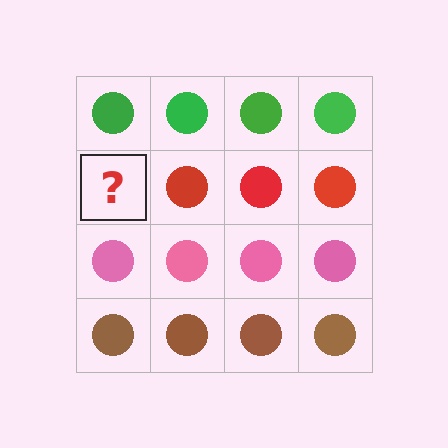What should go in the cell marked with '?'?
The missing cell should contain a red circle.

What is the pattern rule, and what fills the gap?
The rule is that each row has a consistent color. The gap should be filled with a red circle.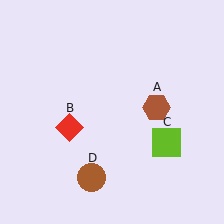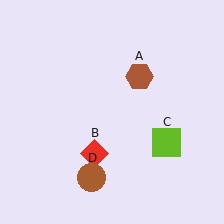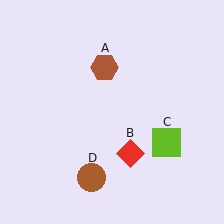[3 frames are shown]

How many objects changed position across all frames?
2 objects changed position: brown hexagon (object A), red diamond (object B).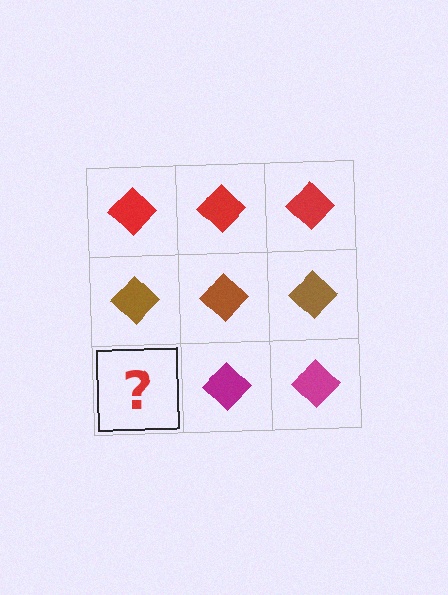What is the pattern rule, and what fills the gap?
The rule is that each row has a consistent color. The gap should be filled with a magenta diamond.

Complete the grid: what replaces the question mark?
The question mark should be replaced with a magenta diamond.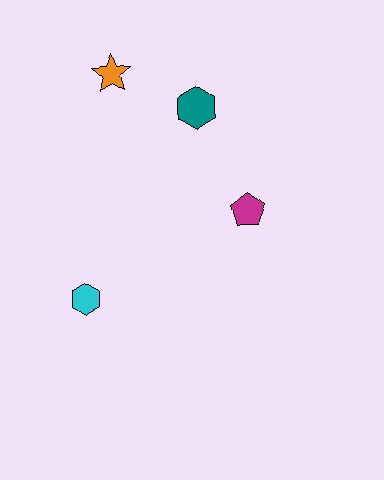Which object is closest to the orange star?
The teal hexagon is closest to the orange star.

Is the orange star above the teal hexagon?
Yes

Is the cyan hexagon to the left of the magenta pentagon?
Yes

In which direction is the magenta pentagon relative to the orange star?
The magenta pentagon is below the orange star.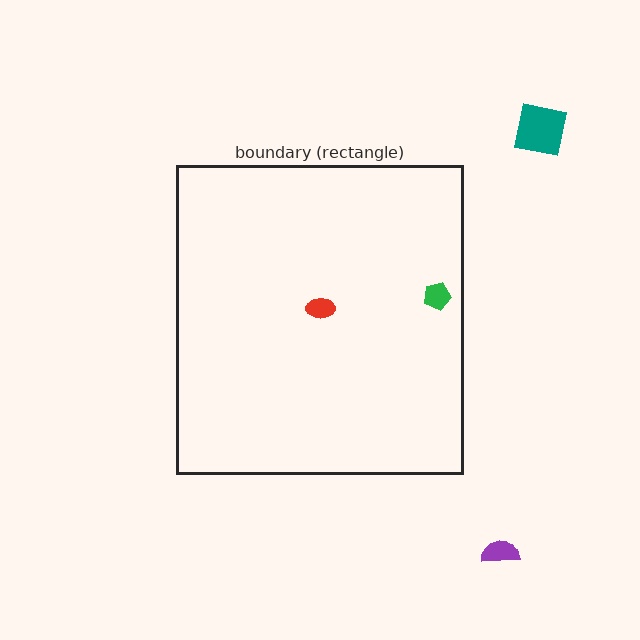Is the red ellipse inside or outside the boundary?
Inside.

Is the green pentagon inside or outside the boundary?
Inside.